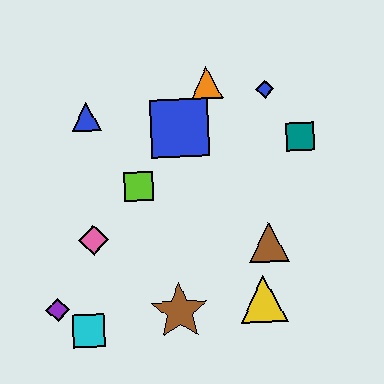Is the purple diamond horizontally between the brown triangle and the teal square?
No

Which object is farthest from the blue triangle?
The yellow triangle is farthest from the blue triangle.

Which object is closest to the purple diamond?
The cyan square is closest to the purple diamond.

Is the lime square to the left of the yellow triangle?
Yes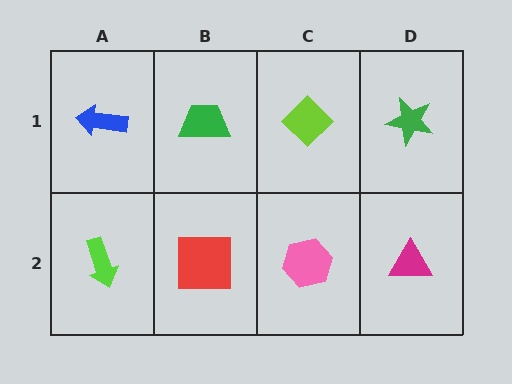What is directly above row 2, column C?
A lime diamond.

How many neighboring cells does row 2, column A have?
2.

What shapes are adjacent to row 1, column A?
A lime arrow (row 2, column A), a green trapezoid (row 1, column B).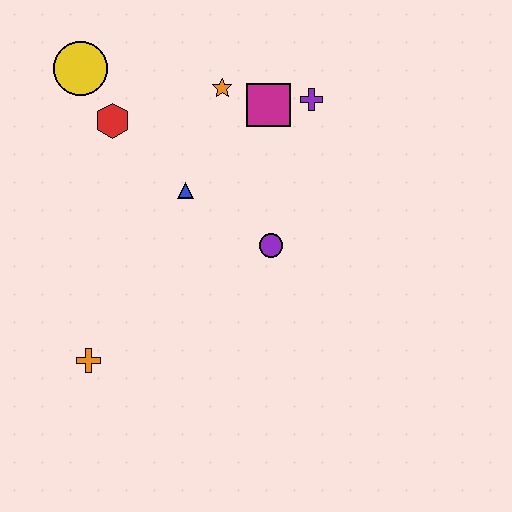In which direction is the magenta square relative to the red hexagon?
The magenta square is to the right of the red hexagon.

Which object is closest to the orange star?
The magenta square is closest to the orange star.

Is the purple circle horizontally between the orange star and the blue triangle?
No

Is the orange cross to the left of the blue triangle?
Yes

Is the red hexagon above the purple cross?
No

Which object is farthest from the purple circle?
The yellow circle is farthest from the purple circle.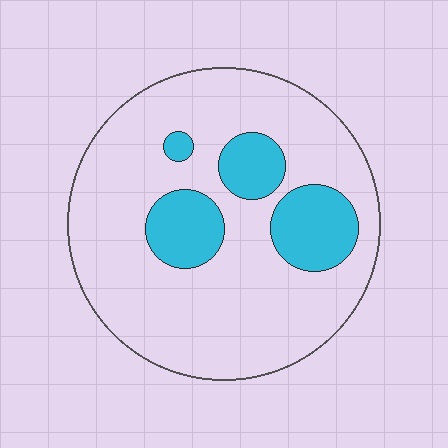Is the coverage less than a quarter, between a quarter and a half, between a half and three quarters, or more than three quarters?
Less than a quarter.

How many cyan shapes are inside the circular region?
4.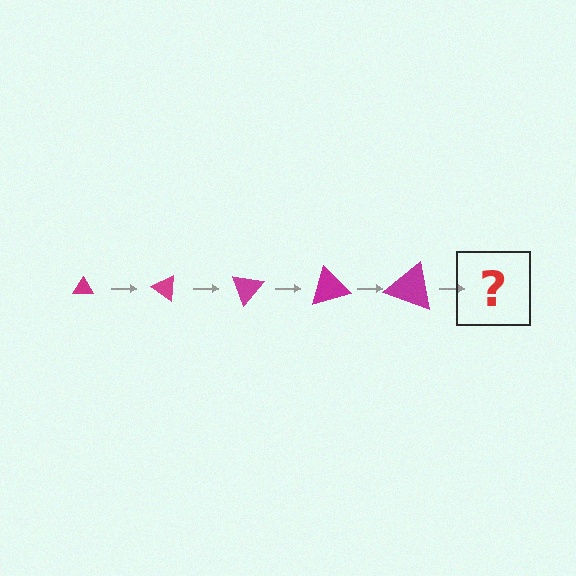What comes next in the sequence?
The next element should be a triangle, larger than the previous one and rotated 175 degrees from the start.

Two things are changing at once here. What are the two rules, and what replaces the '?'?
The two rules are that the triangle grows larger each step and it rotates 35 degrees each step. The '?' should be a triangle, larger than the previous one and rotated 175 degrees from the start.